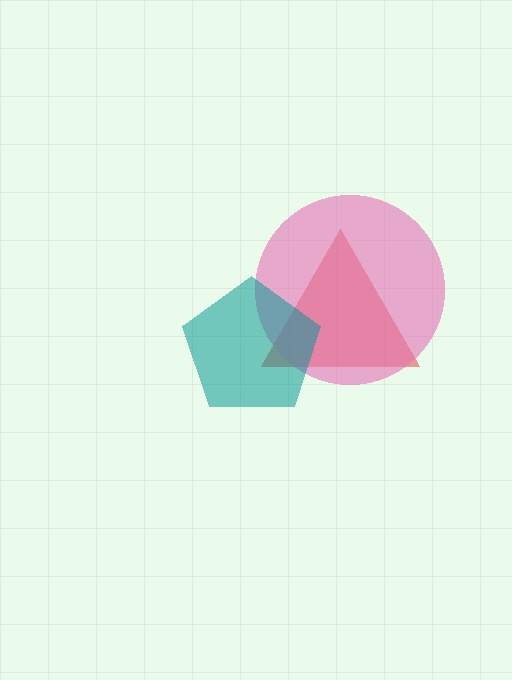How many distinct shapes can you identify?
There are 3 distinct shapes: a red triangle, a pink circle, a teal pentagon.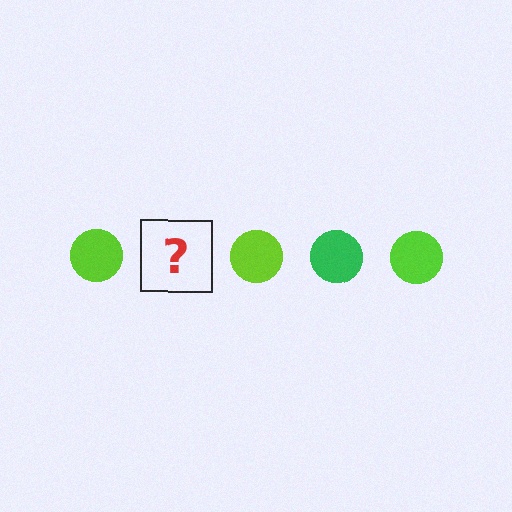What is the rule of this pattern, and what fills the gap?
The rule is that the pattern cycles through lime, green circles. The gap should be filled with a green circle.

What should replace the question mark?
The question mark should be replaced with a green circle.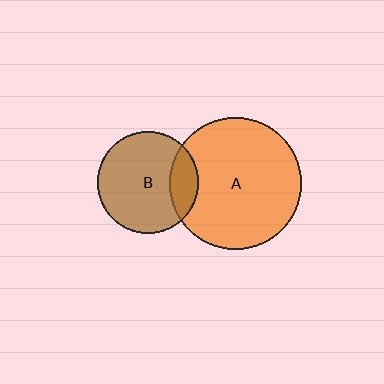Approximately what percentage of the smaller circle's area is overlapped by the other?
Approximately 20%.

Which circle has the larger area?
Circle A (orange).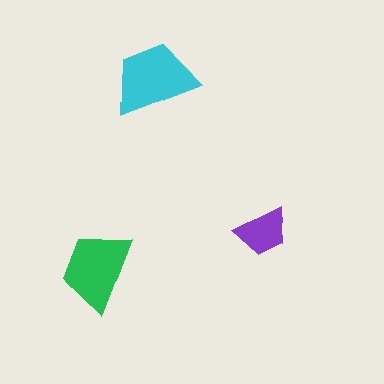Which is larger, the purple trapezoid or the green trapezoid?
The green one.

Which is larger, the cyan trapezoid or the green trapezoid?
The cyan one.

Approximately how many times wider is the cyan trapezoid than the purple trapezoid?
About 1.5 times wider.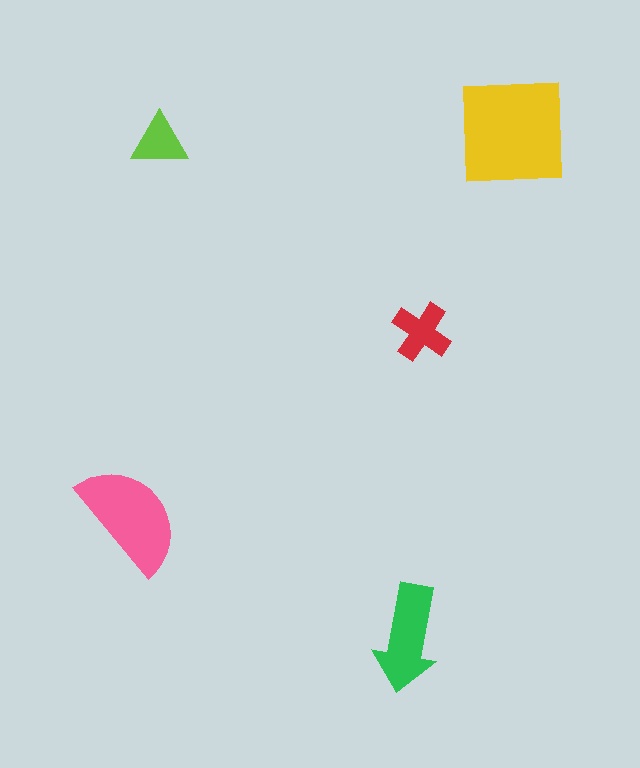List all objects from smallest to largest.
The lime triangle, the red cross, the green arrow, the pink semicircle, the yellow square.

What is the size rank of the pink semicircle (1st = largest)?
2nd.